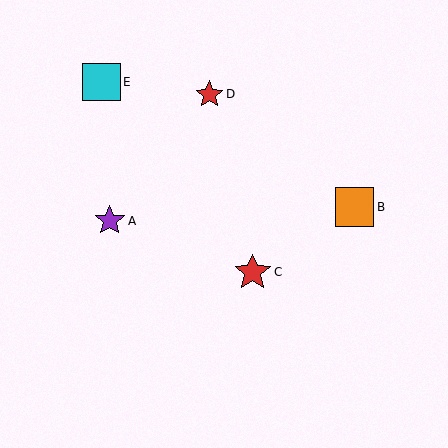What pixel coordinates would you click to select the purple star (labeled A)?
Click at (110, 221) to select the purple star A.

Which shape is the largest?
The orange square (labeled B) is the largest.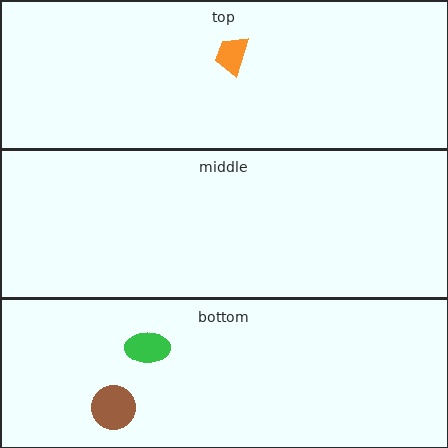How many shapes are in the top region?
1.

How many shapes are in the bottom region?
2.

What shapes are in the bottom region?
The green ellipse, the brown circle.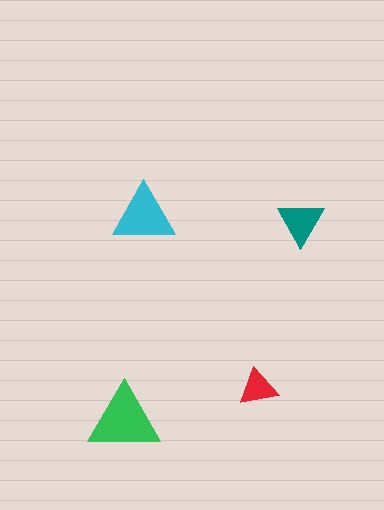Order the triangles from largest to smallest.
the green one, the cyan one, the teal one, the red one.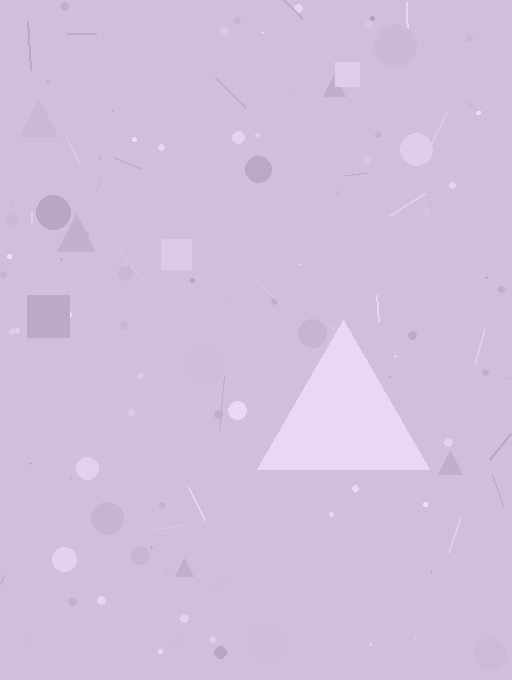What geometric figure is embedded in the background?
A triangle is embedded in the background.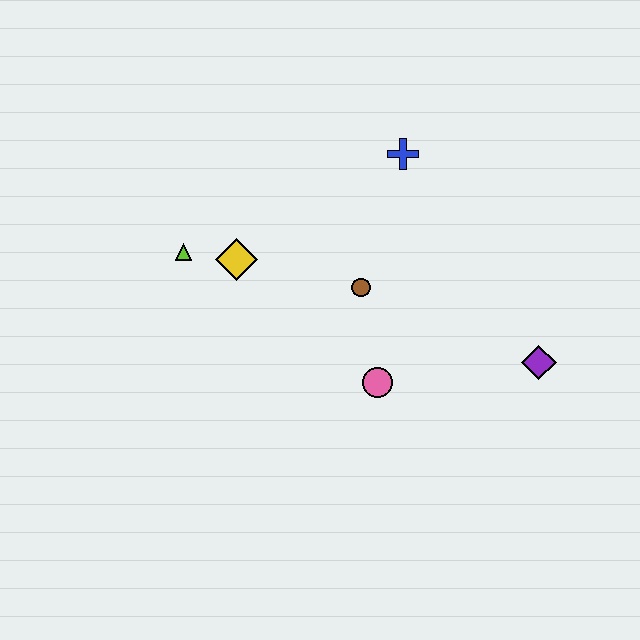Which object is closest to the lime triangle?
The yellow diamond is closest to the lime triangle.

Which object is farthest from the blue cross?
The purple diamond is farthest from the blue cross.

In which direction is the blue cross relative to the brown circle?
The blue cross is above the brown circle.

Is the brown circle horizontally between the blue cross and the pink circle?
No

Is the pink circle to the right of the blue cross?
No